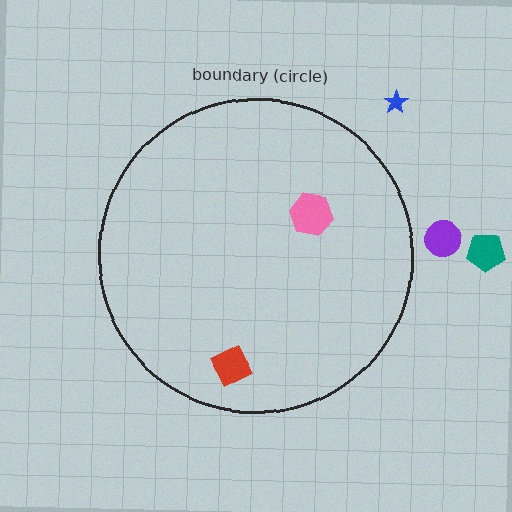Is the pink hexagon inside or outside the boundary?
Inside.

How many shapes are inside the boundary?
2 inside, 3 outside.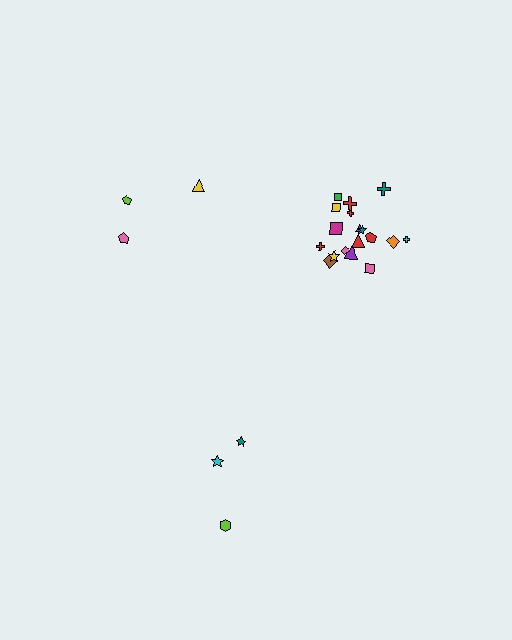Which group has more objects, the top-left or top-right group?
The top-right group.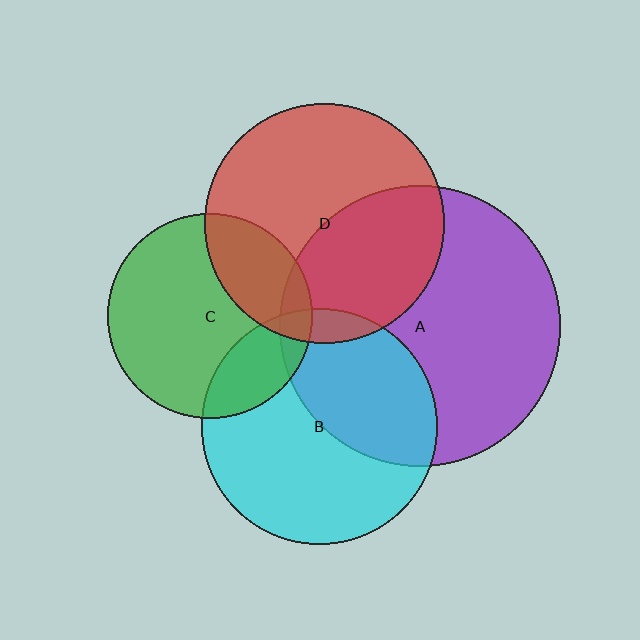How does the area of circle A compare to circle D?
Approximately 1.4 times.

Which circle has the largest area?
Circle A (purple).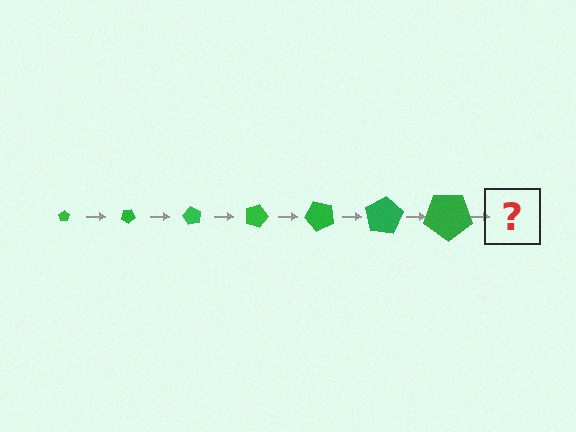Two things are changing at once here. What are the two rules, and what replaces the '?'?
The two rules are that the pentagon grows larger each step and it rotates 30 degrees each step. The '?' should be a pentagon, larger than the previous one and rotated 210 degrees from the start.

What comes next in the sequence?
The next element should be a pentagon, larger than the previous one and rotated 210 degrees from the start.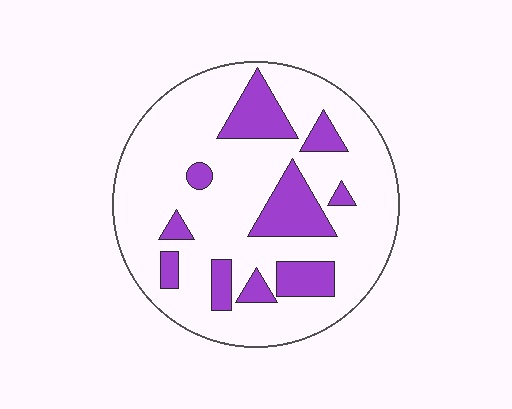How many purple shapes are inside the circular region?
10.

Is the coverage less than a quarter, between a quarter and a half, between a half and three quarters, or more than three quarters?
Less than a quarter.